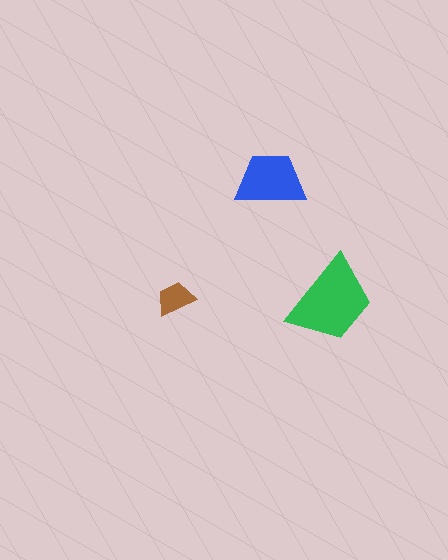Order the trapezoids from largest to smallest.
the green one, the blue one, the brown one.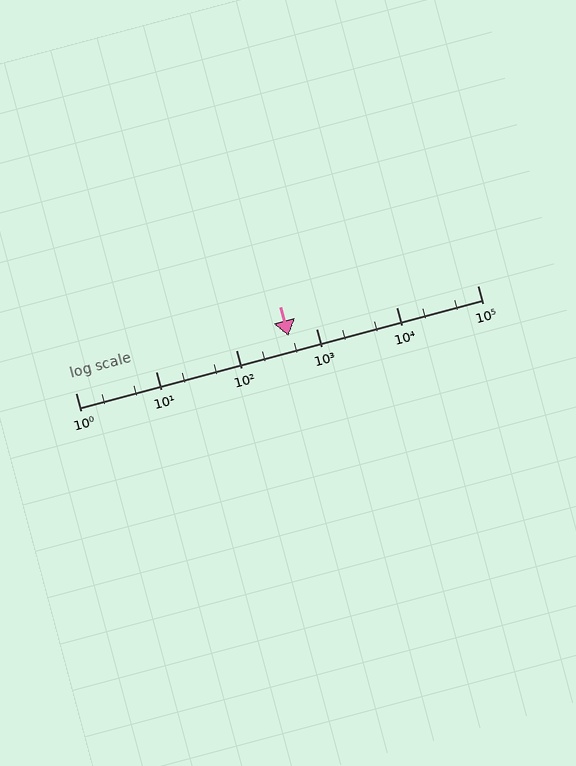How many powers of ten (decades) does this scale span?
The scale spans 5 decades, from 1 to 100000.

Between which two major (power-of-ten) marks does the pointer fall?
The pointer is between 100 and 1000.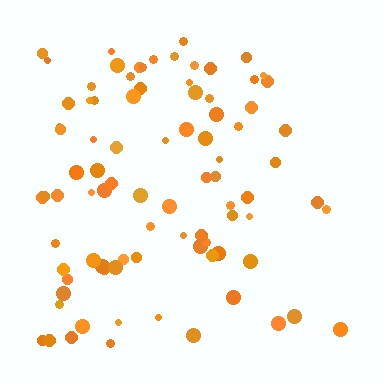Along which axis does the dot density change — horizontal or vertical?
Horizontal.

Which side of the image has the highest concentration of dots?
The left.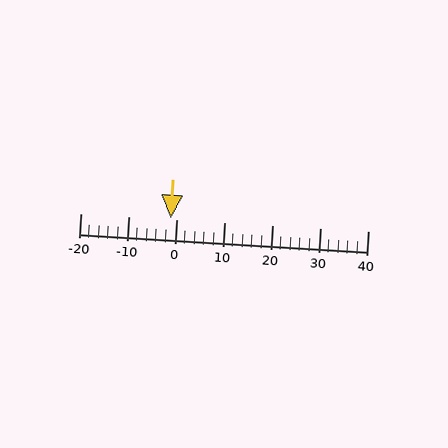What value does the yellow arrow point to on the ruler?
The yellow arrow points to approximately -1.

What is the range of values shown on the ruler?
The ruler shows values from -20 to 40.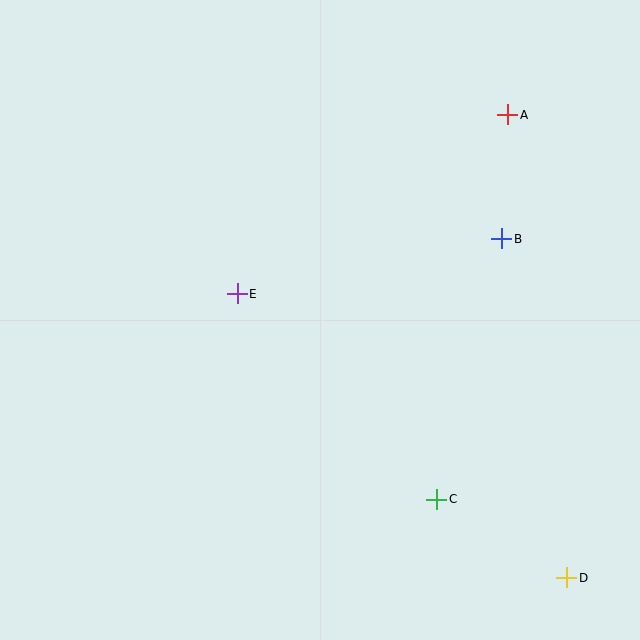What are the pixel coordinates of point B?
Point B is at (502, 239).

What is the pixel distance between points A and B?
The distance between A and B is 124 pixels.